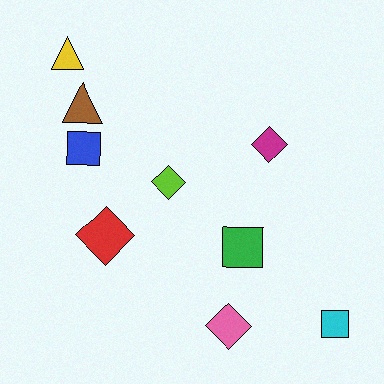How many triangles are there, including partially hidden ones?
There are 2 triangles.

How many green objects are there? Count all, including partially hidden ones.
There is 1 green object.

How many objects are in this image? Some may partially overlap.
There are 9 objects.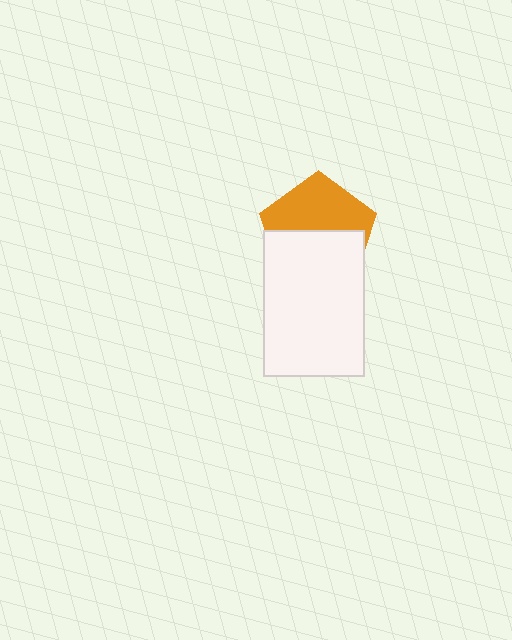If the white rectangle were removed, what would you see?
You would see the complete orange pentagon.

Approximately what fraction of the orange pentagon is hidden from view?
Roughly 51% of the orange pentagon is hidden behind the white rectangle.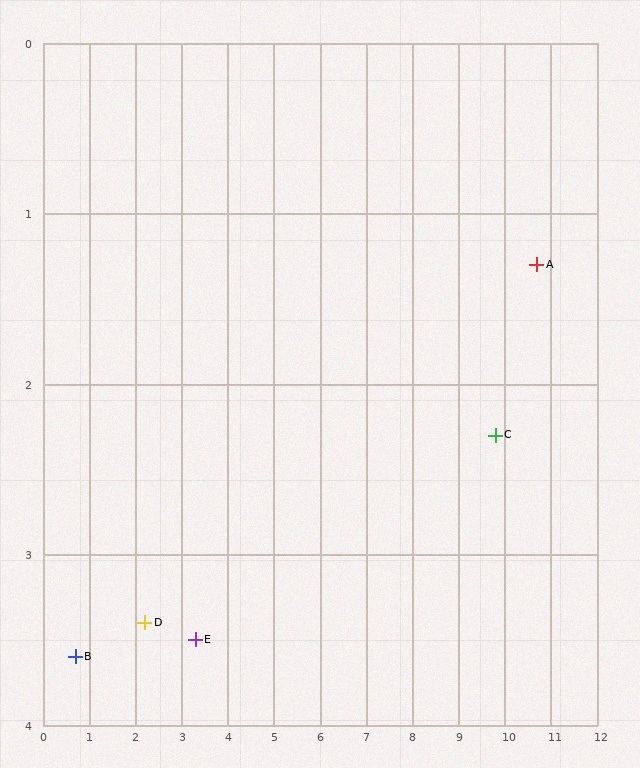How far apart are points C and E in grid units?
Points C and E are about 6.6 grid units apart.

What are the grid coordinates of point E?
Point E is at approximately (3.3, 3.5).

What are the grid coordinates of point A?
Point A is at approximately (10.7, 1.3).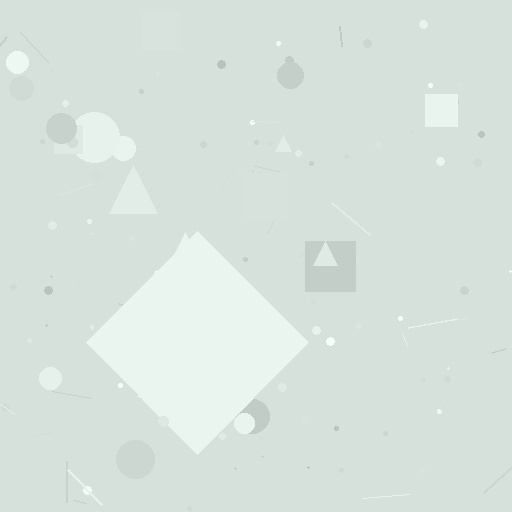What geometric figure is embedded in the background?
A diamond is embedded in the background.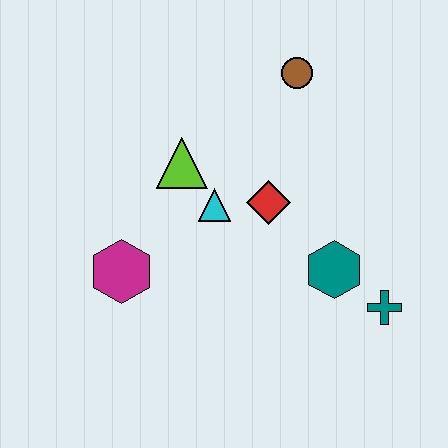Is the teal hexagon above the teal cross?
Yes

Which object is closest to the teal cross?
The teal hexagon is closest to the teal cross.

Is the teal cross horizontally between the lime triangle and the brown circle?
No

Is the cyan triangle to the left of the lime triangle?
No